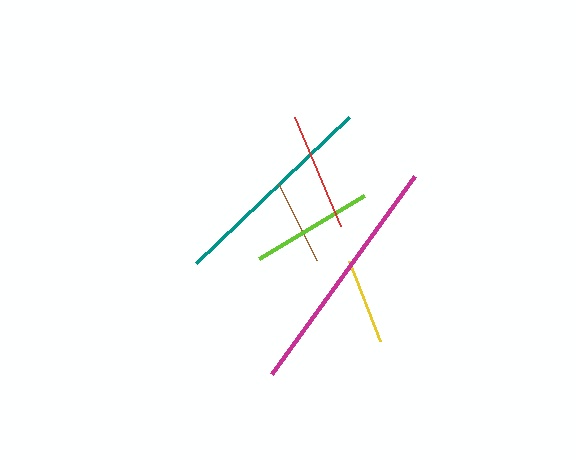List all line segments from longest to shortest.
From longest to shortest: magenta, teal, lime, red, yellow, brown.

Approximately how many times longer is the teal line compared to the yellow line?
The teal line is approximately 2.5 times the length of the yellow line.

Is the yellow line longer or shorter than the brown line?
The yellow line is longer than the brown line.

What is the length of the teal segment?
The teal segment is approximately 211 pixels long.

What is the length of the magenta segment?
The magenta segment is approximately 244 pixels long.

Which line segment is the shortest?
The brown line is the shortest at approximately 85 pixels.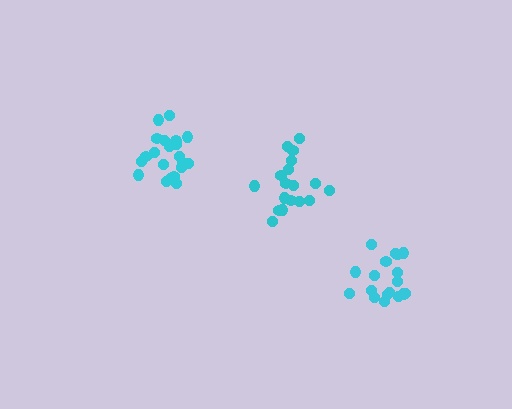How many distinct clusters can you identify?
There are 3 distinct clusters.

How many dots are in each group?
Group 1: 21 dots, Group 2: 18 dots, Group 3: 18 dots (57 total).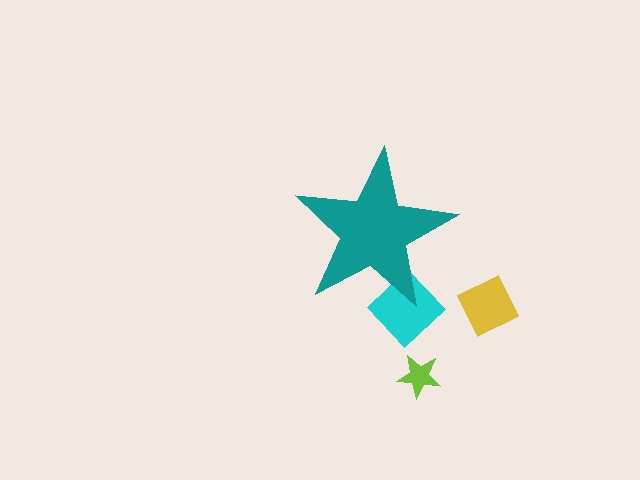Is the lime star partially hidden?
No, the lime star is fully visible.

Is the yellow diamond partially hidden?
No, the yellow diamond is fully visible.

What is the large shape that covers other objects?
A teal star.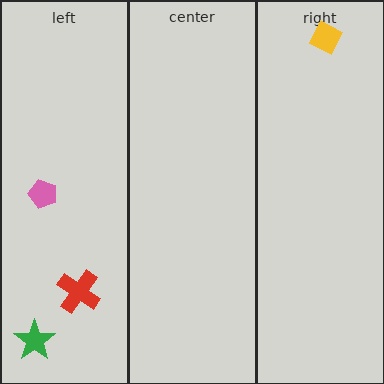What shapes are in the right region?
The yellow diamond.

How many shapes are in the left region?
3.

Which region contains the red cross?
The left region.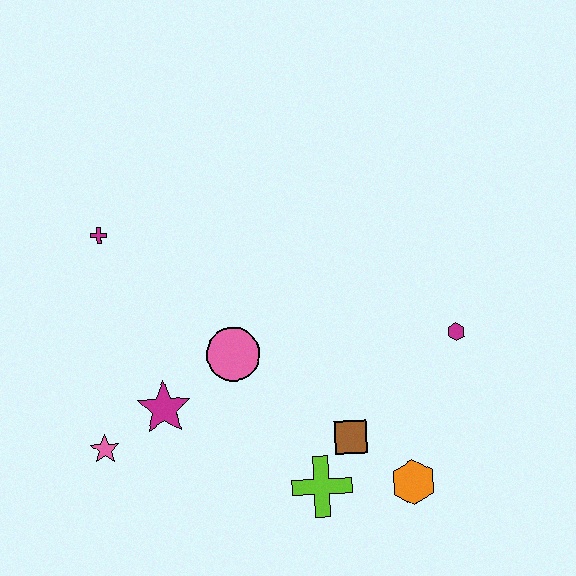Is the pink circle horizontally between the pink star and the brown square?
Yes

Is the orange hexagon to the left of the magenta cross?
No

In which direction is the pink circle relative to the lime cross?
The pink circle is above the lime cross.